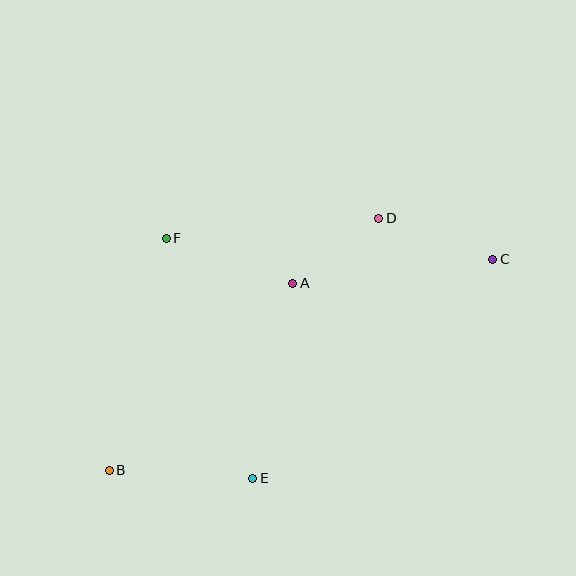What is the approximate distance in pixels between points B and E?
The distance between B and E is approximately 144 pixels.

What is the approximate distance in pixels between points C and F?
The distance between C and F is approximately 327 pixels.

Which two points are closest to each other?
Points A and D are closest to each other.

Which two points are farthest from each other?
Points B and C are farthest from each other.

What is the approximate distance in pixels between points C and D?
The distance between C and D is approximately 121 pixels.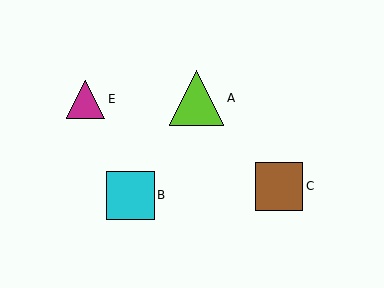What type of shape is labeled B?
Shape B is a cyan square.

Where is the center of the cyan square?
The center of the cyan square is at (130, 195).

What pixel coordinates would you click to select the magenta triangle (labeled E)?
Click at (86, 99) to select the magenta triangle E.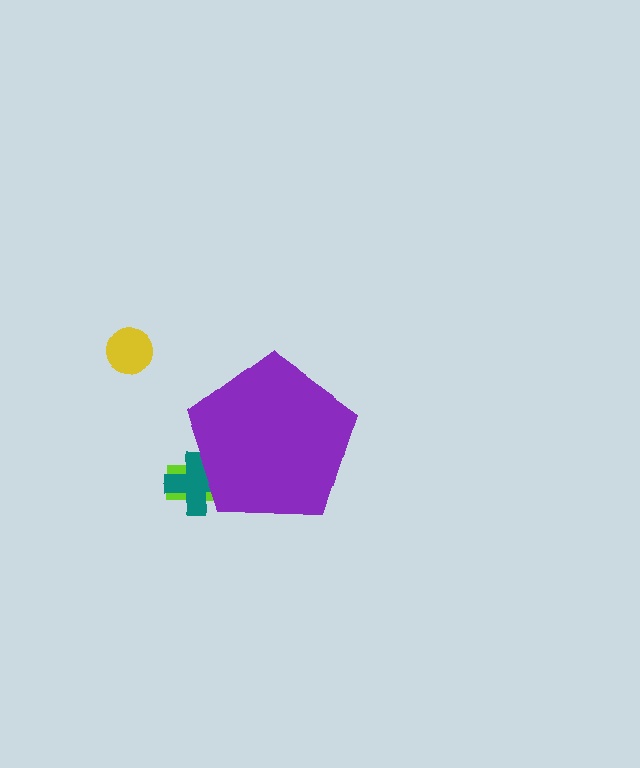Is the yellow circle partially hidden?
No, the yellow circle is fully visible.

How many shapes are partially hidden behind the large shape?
2 shapes are partially hidden.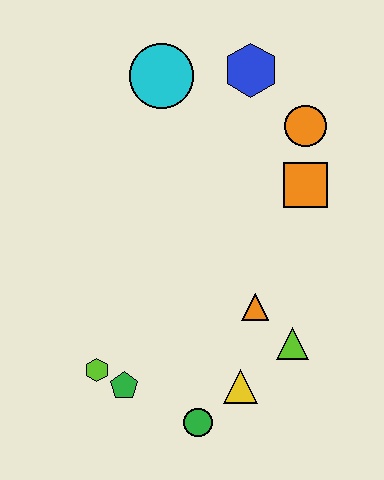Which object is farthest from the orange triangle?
The cyan circle is farthest from the orange triangle.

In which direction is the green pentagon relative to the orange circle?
The green pentagon is below the orange circle.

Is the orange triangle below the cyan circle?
Yes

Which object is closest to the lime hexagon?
The green pentagon is closest to the lime hexagon.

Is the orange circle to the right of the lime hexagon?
Yes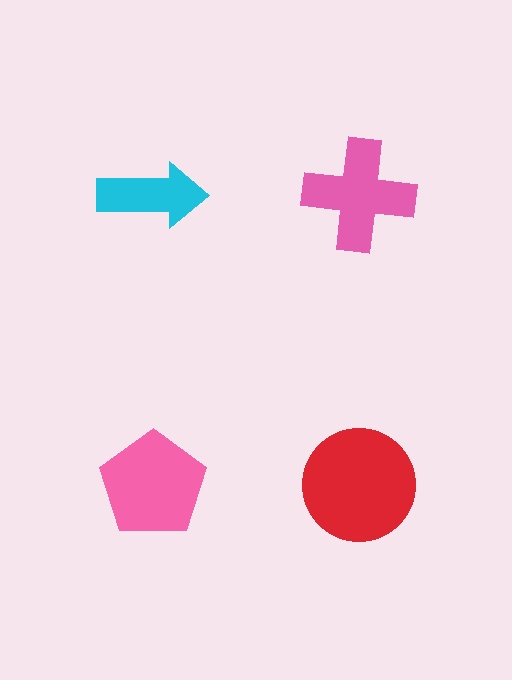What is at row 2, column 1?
A pink pentagon.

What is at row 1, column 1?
A cyan arrow.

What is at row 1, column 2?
A pink cross.